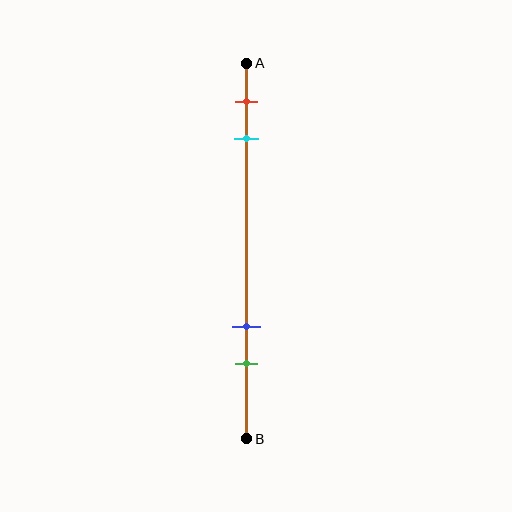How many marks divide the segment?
There are 4 marks dividing the segment.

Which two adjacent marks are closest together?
The red and cyan marks are the closest adjacent pair.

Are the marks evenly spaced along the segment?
No, the marks are not evenly spaced.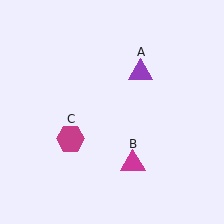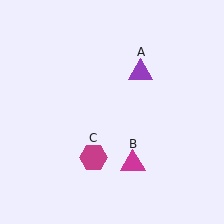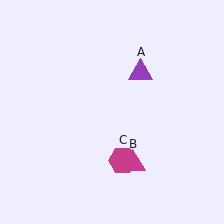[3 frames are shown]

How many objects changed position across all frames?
1 object changed position: magenta hexagon (object C).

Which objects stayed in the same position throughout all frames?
Purple triangle (object A) and magenta triangle (object B) remained stationary.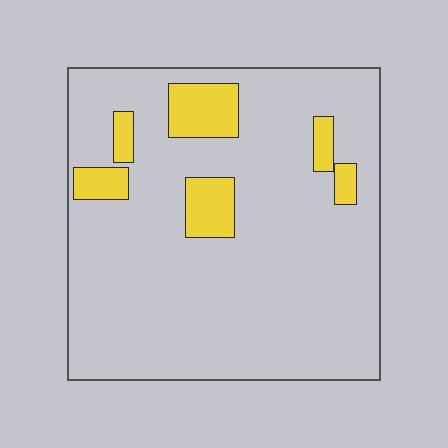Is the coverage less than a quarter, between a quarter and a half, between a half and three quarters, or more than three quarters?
Less than a quarter.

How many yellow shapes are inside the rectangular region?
6.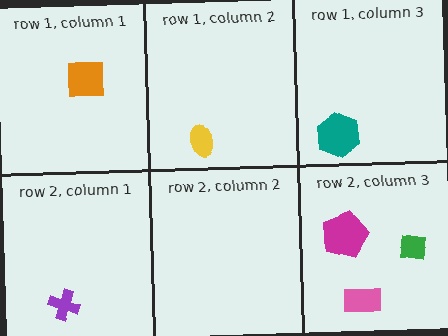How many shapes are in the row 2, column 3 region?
3.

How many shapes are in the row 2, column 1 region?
1.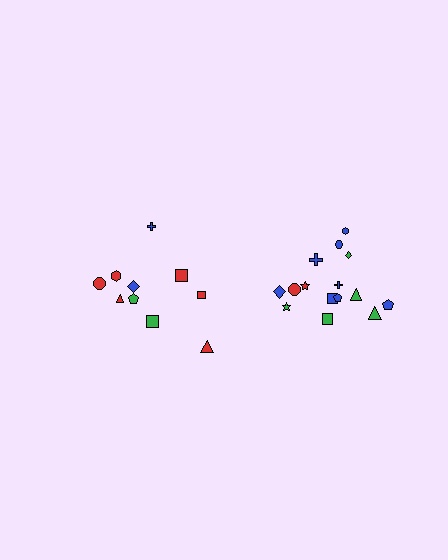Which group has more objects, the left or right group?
The right group.